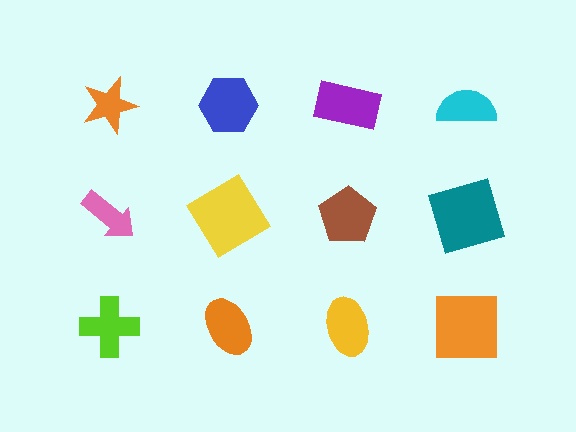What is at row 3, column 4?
An orange square.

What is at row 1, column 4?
A cyan semicircle.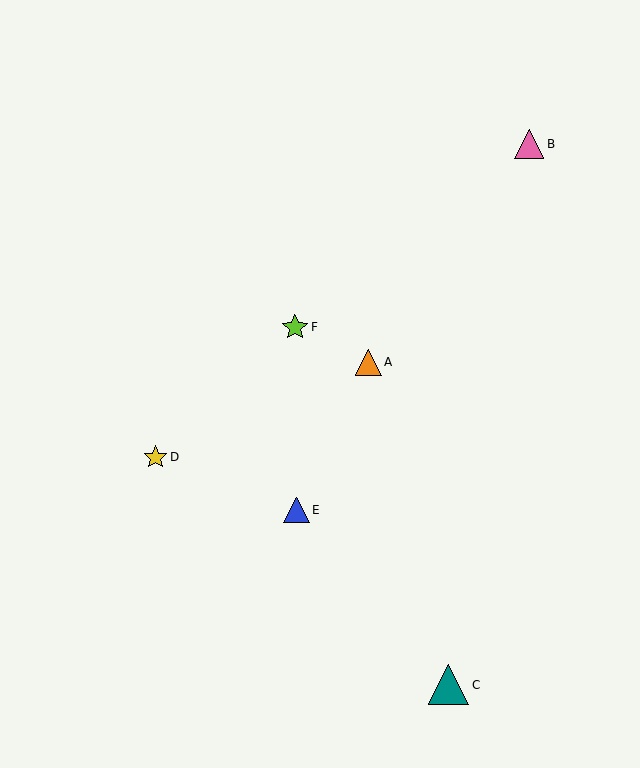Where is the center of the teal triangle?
The center of the teal triangle is at (449, 685).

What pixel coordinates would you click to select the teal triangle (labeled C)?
Click at (449, 685) to select the teal triangle C.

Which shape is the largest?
The teal triangle (labeled C) is the largest.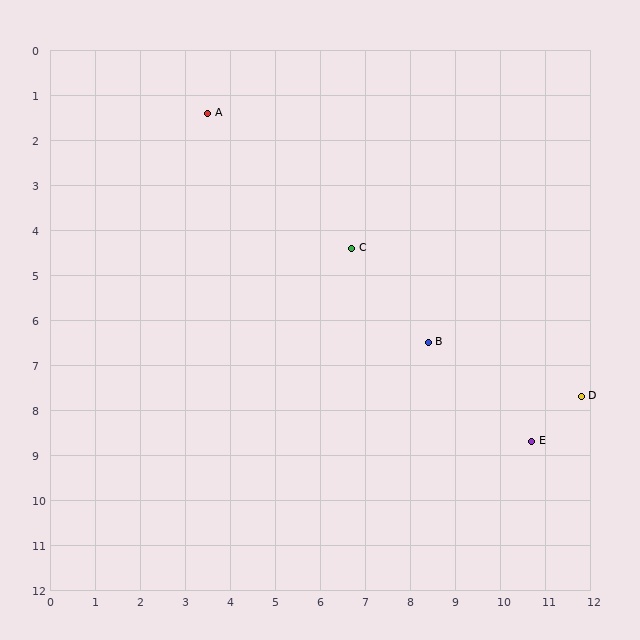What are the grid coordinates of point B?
Point B is at approximately (8.4, 6.5).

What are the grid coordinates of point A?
Point A is at approximately (3.5, 1.4).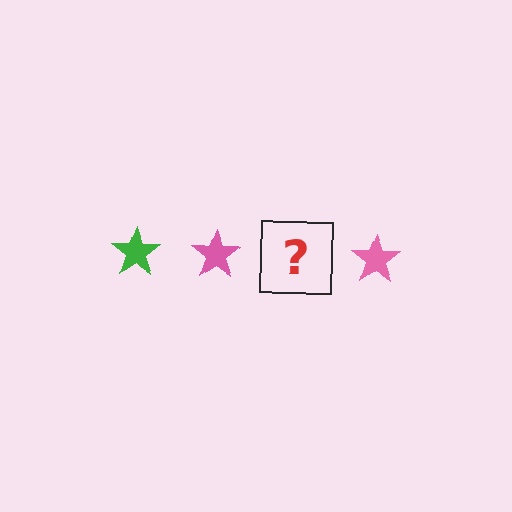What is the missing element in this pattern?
The missing element is a green star.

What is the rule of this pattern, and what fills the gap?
The rule is that the pattern cycles through green, pink stars. The gap should be filled with a green star.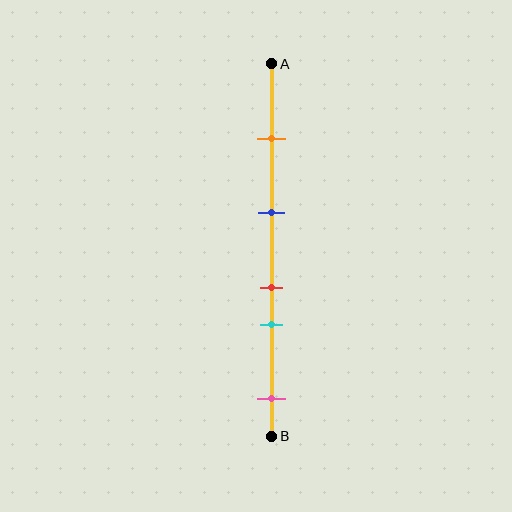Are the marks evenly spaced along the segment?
No, the marks are not evenly spaced.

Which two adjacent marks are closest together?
The red and cyan marks are the closest adjacent pair.